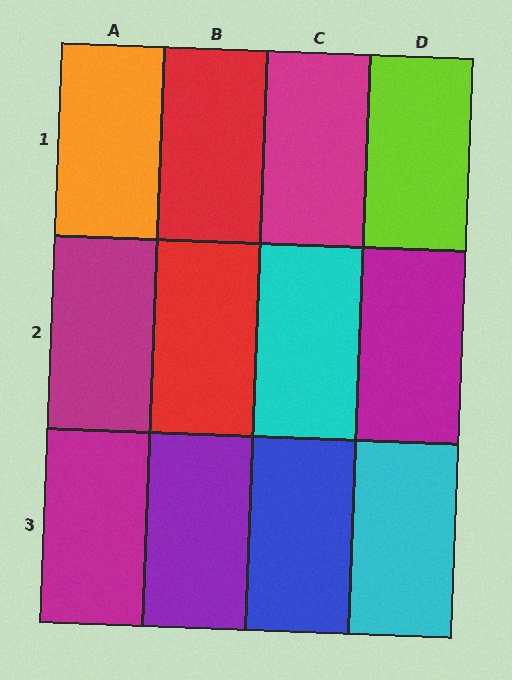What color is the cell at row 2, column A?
Magenta.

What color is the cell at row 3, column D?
Cyan.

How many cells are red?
2 cells are red.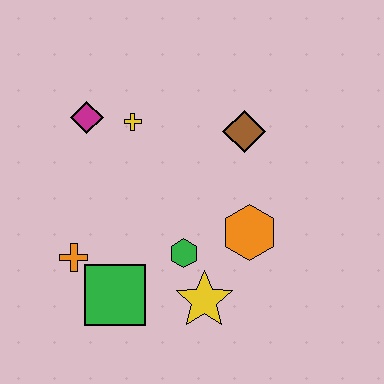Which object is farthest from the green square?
The brown diamond is farthest from the green square.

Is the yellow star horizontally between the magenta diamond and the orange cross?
No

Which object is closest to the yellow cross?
The magenta diamond is closest to the yellow cross.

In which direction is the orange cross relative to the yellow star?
The orange cross is to the left of the yellow star.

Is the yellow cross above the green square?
Yes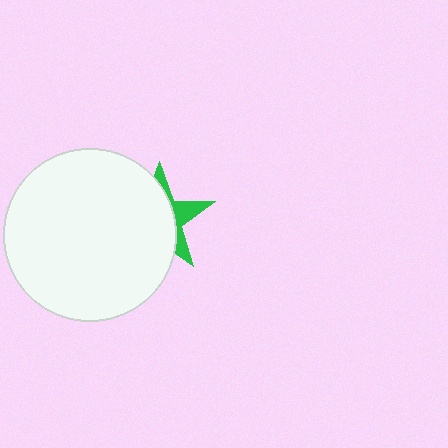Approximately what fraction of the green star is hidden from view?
Roughly 69% of the green star is hidden behind the white circle.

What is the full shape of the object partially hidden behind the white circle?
The partially hidden object is a green star.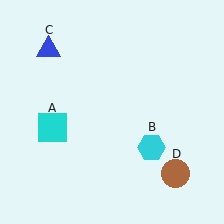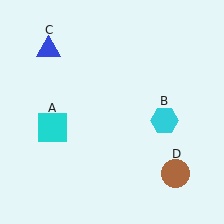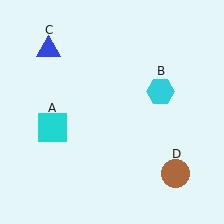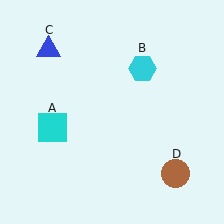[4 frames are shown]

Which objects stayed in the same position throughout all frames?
Cyan square (object A) and blue triangle (object C) and brown circle (object D) remained stationary.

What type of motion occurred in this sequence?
The cyan hexagon (object B) rotated counterclockwise around the center of the scene.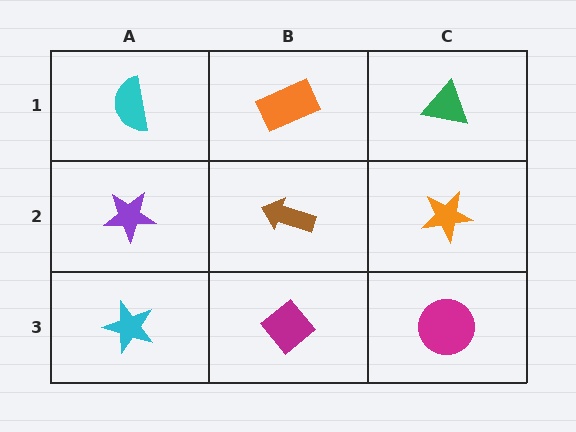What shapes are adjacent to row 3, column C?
An orange star (row 2, column C), a magenta diamond (row 3, column B).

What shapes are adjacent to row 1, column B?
A brown arrow (row 2, column B), a cyan semicircle (row 1, column A), a green triangle (row 1, column C).